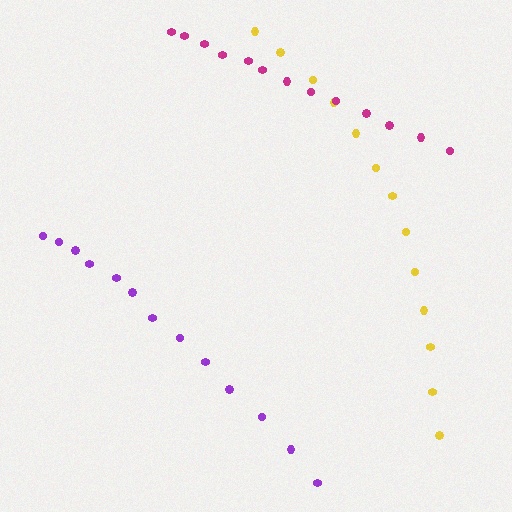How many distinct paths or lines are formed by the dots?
There are 3 distinct paths.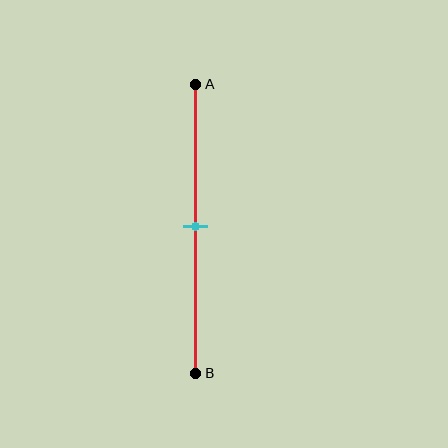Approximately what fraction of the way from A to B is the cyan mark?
The cyan mark is approximately 50% of the way from A to B.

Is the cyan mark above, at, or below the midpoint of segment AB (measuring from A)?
The cyan mark is approximately at the midpoint of segment AB.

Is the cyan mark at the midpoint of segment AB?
Yes, the mark is approximately at the midpoint.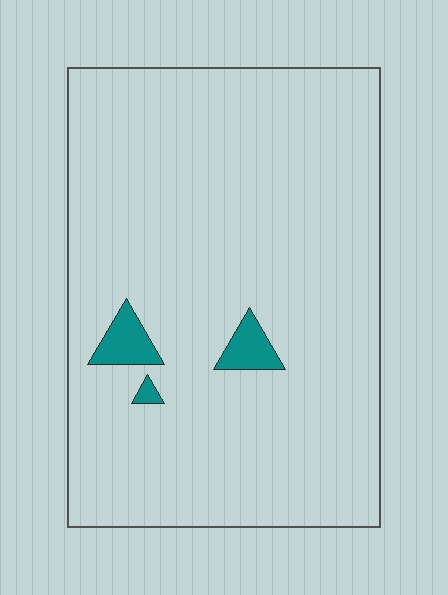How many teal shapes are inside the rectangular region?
3.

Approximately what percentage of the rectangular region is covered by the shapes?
Approximately 5%.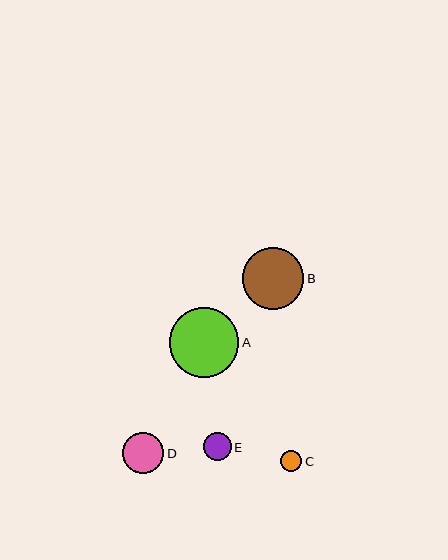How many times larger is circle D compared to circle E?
Circle D is approximately 1.5 times the size of circle E.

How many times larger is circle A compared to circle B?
Circle A is approximately 1.1 times the size of circle B.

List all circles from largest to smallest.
From largest to smallest: A, B, D, E, C.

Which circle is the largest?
Circle A is the largest with a size of approximately 69 pixels.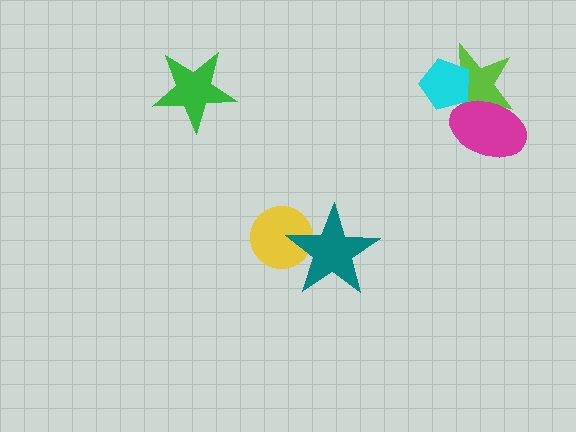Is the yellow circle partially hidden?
Yes, it is partially covered by another shape.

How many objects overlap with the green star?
0 objects overlap with the green star.